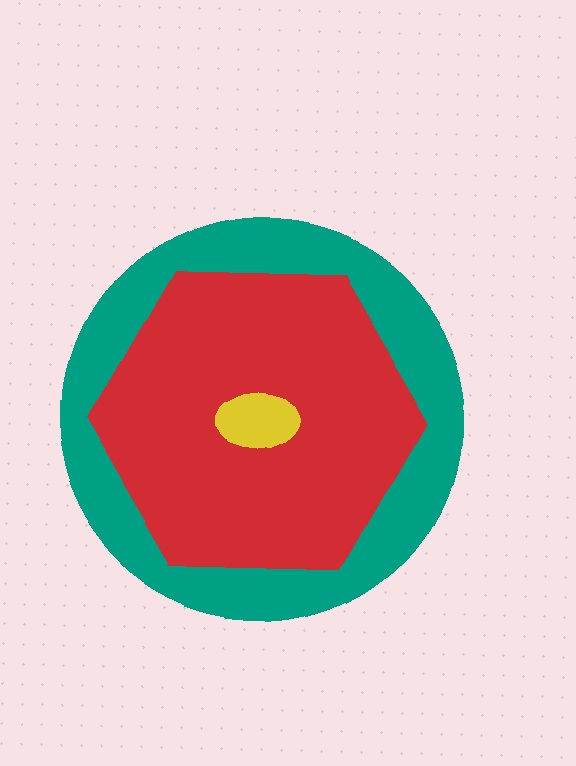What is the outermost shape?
The teal circle.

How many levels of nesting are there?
3.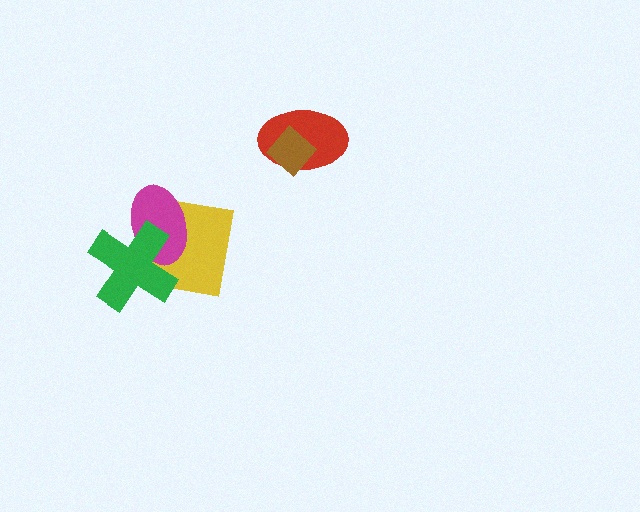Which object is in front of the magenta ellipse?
The green cross is in front of the magenta ellipse.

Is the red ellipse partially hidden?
Yes, it is partially covered by another shape.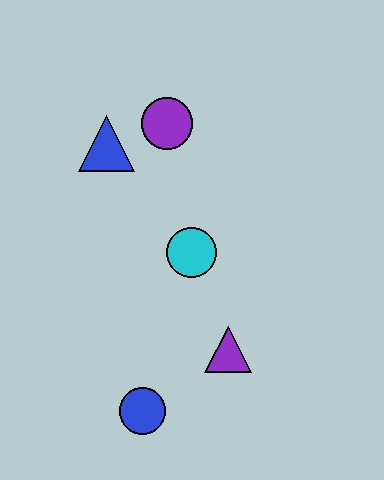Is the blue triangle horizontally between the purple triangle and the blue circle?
No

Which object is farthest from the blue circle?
The purple circle is farthest from the blue circle.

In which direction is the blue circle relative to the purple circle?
The blue circle is below the purple circle.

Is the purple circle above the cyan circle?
Yes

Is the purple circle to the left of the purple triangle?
Yes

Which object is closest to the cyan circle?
The purple triangle is closest to the cyan circle.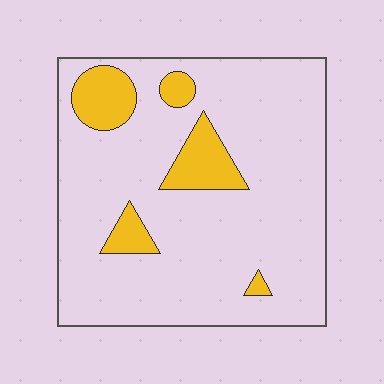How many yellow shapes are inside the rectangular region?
5.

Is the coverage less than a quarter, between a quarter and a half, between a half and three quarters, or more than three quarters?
Less than a quarter.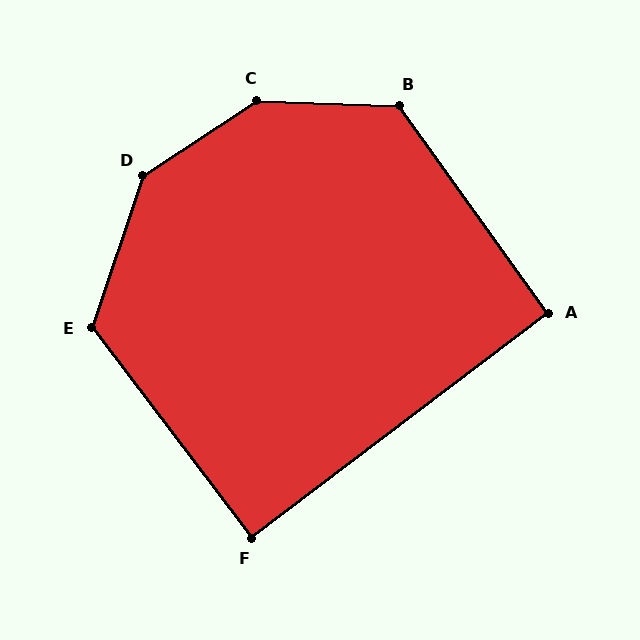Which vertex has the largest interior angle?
C, at approximately 144 degrees.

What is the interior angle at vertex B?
Approximately 128 degrees (obtuse).